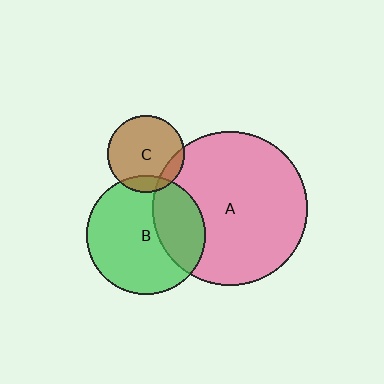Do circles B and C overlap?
Yes.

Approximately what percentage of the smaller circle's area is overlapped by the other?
Approximately 15%.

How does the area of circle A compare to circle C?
Approximately 4.0 times.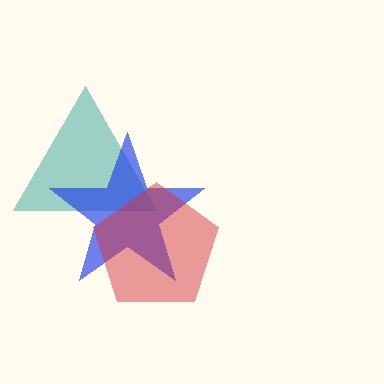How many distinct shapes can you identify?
There are 3 distinct shapes: a teal triangle, a blue star, a red pentagon.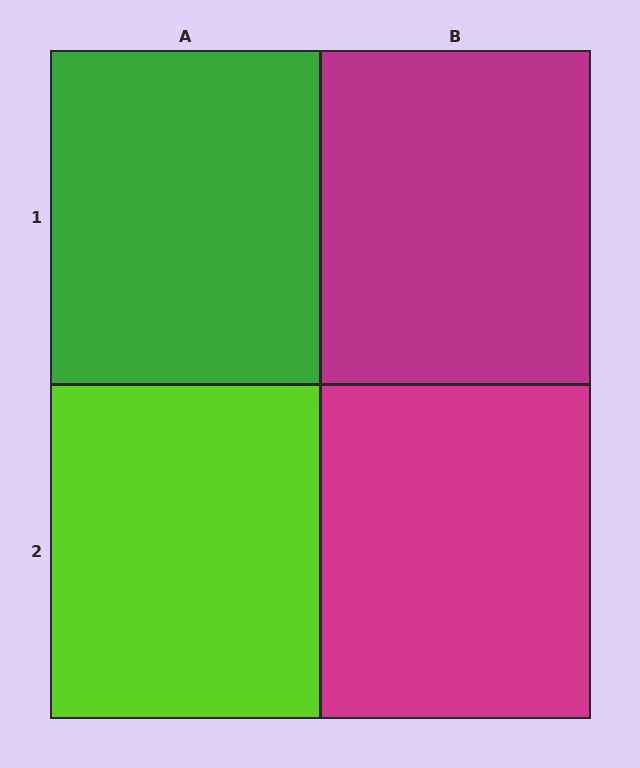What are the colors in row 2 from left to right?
Lime, magenta.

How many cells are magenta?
2 cells are magenta.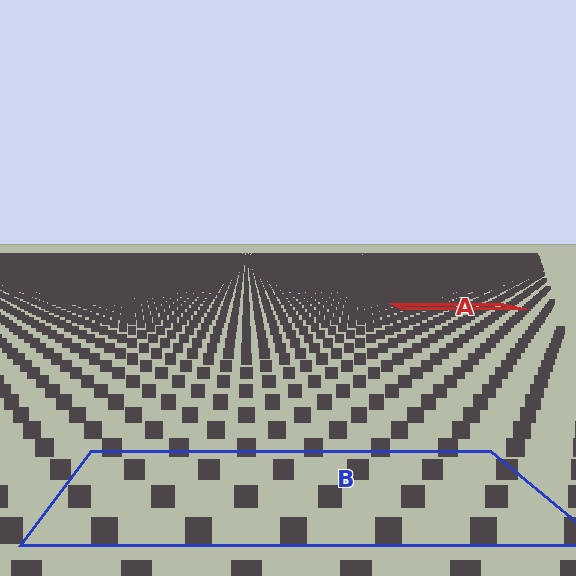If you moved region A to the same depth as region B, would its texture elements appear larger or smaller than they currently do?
They would appear larger. At a closer depth, the same texture elements are projected at a bigger on-screen size.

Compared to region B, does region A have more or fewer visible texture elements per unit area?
Region A has more texture elements per unit area — they are packed more densely because it is farther away.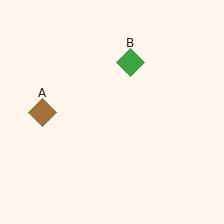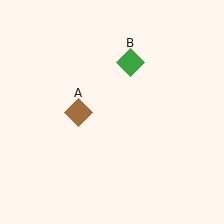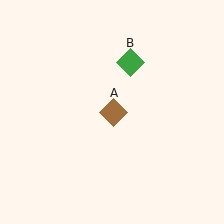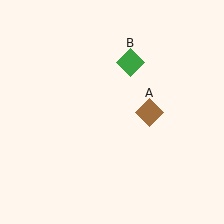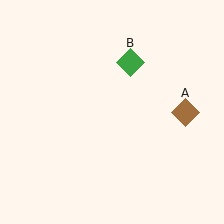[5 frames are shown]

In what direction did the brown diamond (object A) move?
The brown diamond (object A) moved right.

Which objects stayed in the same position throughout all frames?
Green diamond (object B) remained stationary.